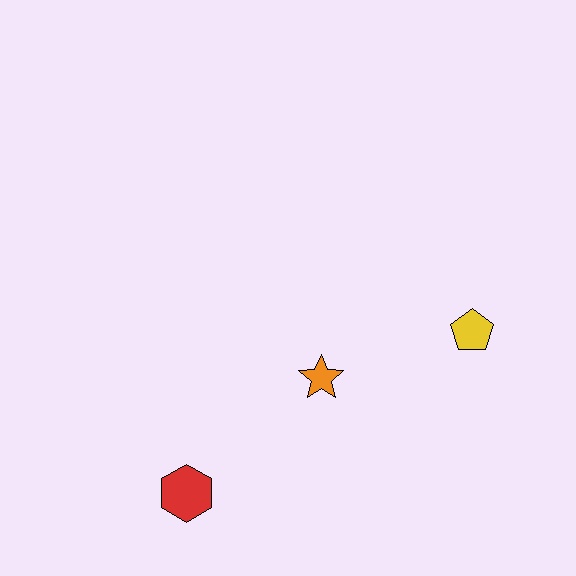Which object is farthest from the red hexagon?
The yellow pentagon is farthest from the red hexagon.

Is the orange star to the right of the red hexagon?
Yes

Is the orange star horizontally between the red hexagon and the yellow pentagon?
Yes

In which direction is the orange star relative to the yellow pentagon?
The orange star is to the left of the yellow pentagon.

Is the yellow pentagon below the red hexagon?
No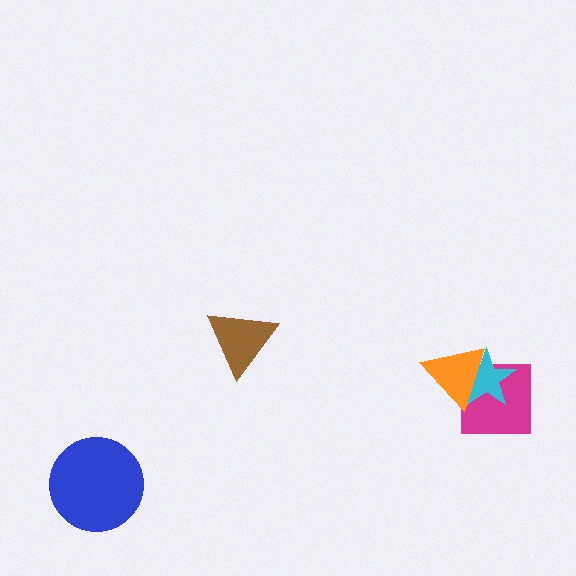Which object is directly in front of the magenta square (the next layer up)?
The cyan star is directly in front of the magenta square.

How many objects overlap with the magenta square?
2 objects overlap with the magenta square.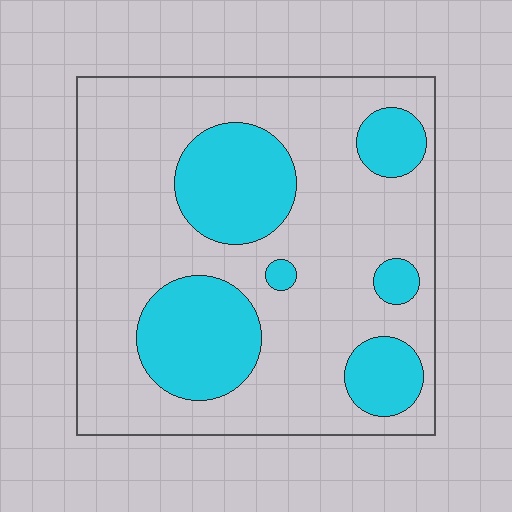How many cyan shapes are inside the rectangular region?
6.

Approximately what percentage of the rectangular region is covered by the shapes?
Approximately 30%.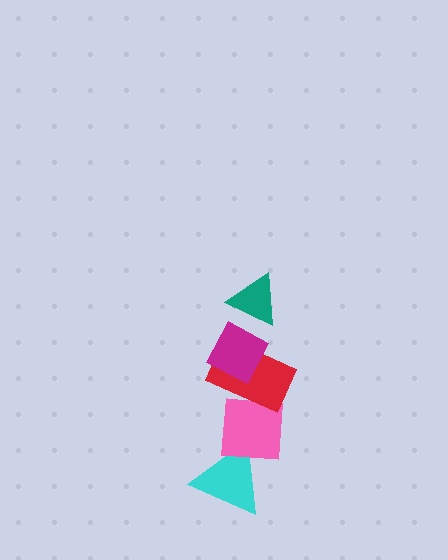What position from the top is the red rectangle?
The red rectangle is 3rd from the top.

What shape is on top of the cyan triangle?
The pink square is on top of the cyan triangle.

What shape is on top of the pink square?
The red rectangle is on top of the pink square.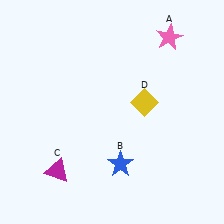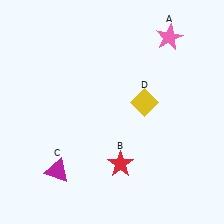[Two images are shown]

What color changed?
The star (B) changed from blue in Image 1 to red in Image 2.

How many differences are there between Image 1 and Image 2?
There is 1 difference between the two images.